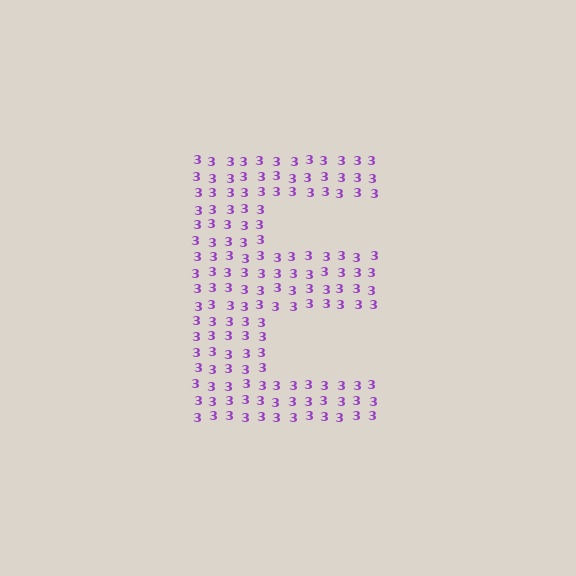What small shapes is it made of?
It is made of small digit 3's.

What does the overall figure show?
The overall figure shows the letter E.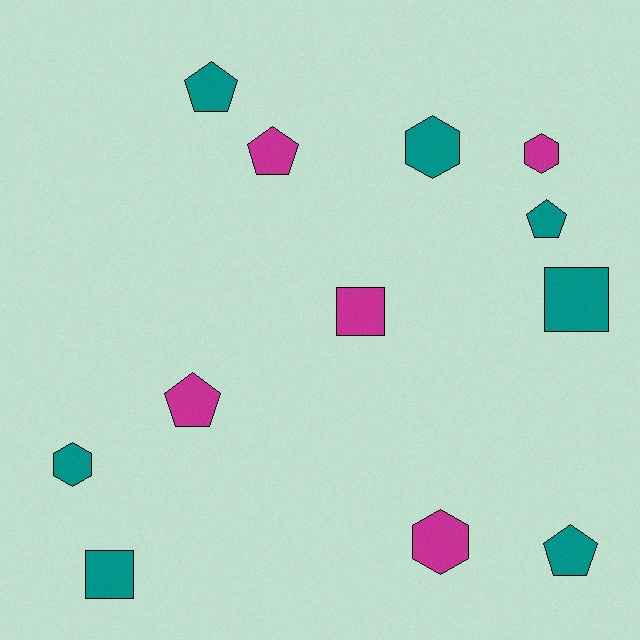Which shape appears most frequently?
Pentagon, with 5 objects.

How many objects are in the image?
There are 12 objects.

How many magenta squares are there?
There is 1 magenta square.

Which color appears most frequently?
Teal, with 7 objects.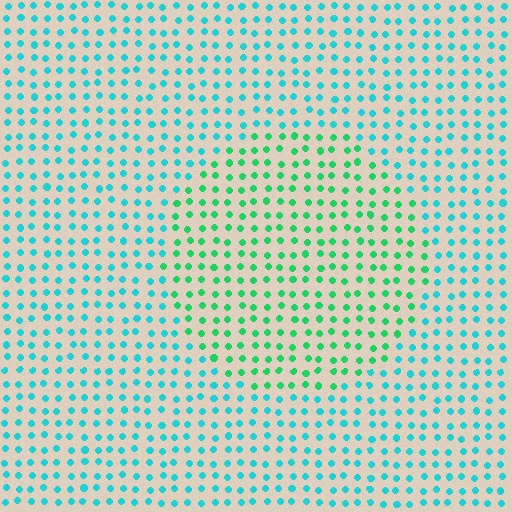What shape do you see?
I see a circle.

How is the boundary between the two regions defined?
The boundary is defined purely by a slight shift in hue (about 38 degrees). Spacing, size, and orientation are identical on both sides.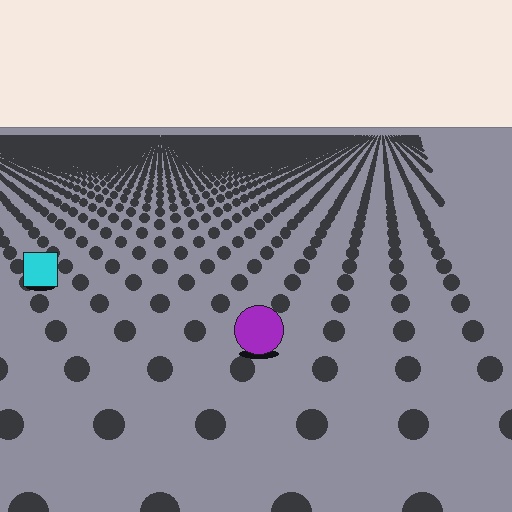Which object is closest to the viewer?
The purple circle is closest. The texture marks near it are larger and more spread out.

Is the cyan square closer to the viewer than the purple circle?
No. The purple circle is closer — you can tell from the texture gradient: the ground texture is coarser near it.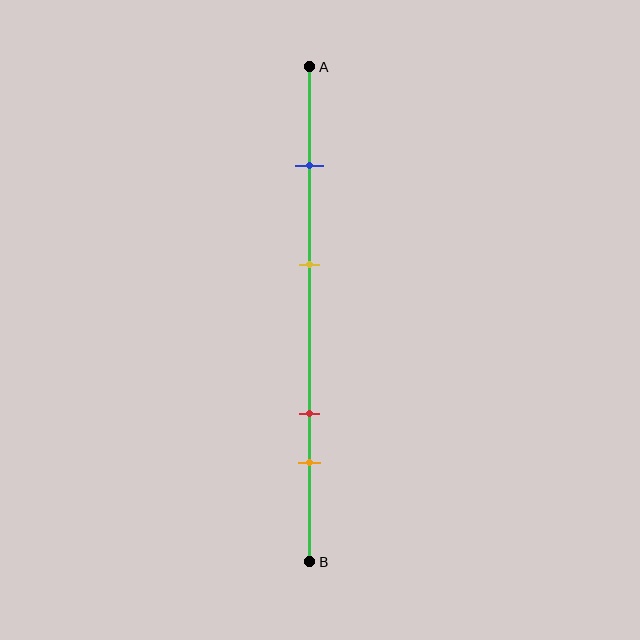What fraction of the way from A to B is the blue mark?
The blue mark is approximately 20% (0.2) of the way from A to B.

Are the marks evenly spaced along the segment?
No, the marks are not evenly spaced.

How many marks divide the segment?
There are 4 marks dividing the segment.